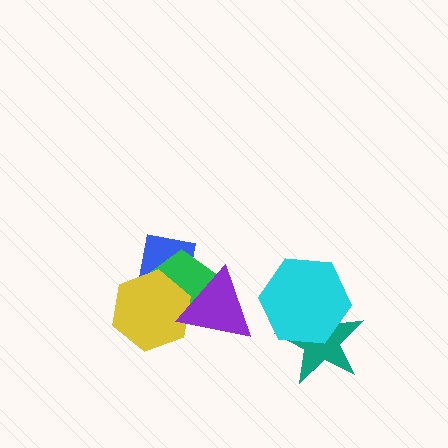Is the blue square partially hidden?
Yes, it is partially covered by another shape.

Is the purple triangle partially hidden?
No, no other shape covers it.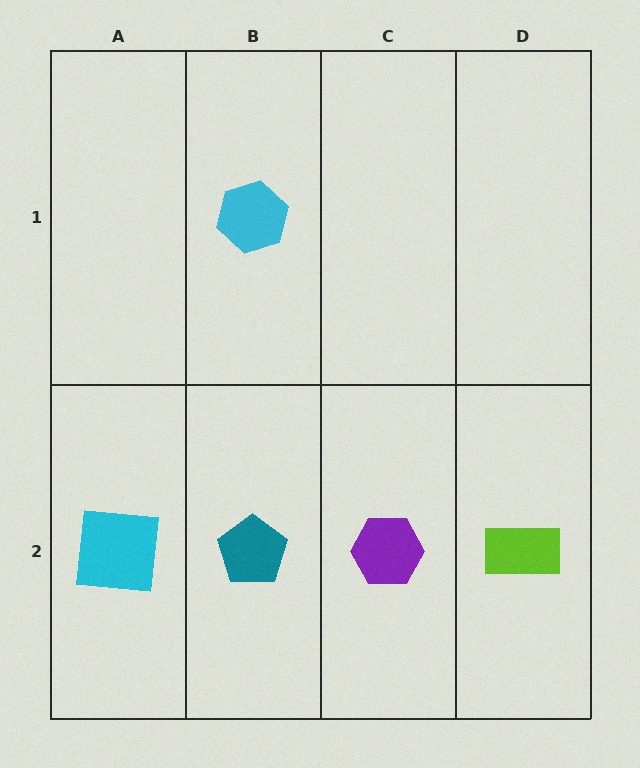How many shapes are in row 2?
4 shapes.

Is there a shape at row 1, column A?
No, that cell is empty.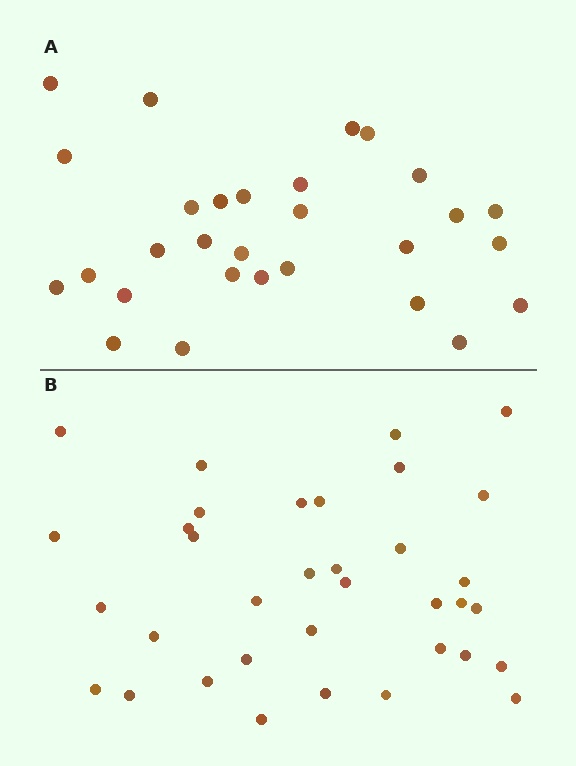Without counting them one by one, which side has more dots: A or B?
Region B (the bottom region) has more dots.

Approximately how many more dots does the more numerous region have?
Region B has about 6 more dots than region A.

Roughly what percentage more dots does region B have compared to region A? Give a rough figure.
About 20% more.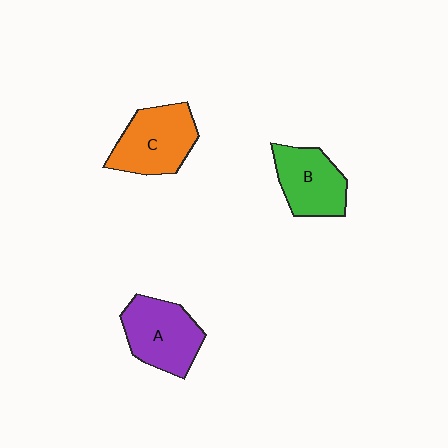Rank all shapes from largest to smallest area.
From largest to smallest: C (orange), A (purple), B (green).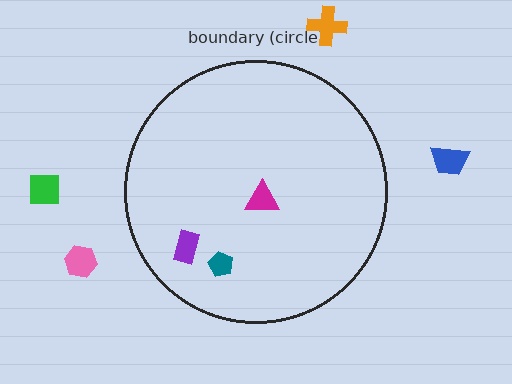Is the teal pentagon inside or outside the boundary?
Inside.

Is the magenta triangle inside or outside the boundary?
Inside.